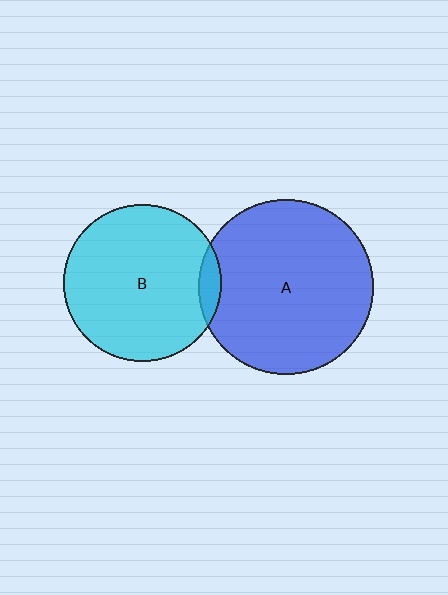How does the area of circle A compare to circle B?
Approximately 1.2 times.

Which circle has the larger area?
Circle A (blue).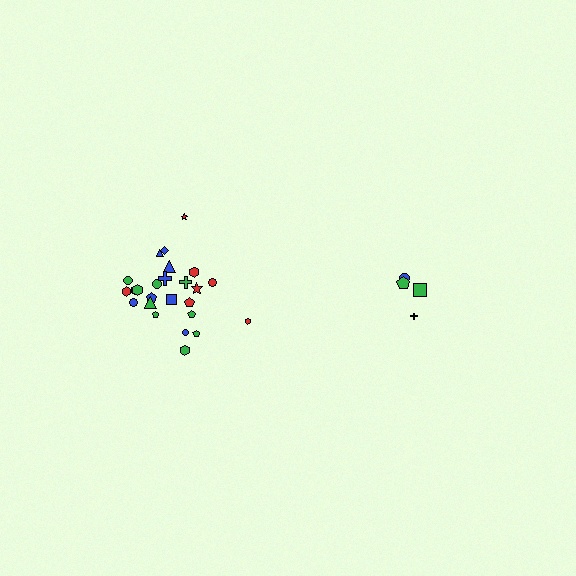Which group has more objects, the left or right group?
The left group.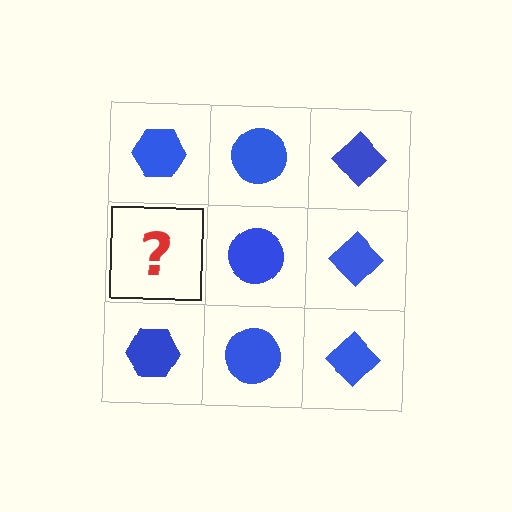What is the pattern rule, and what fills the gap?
The rule is that each column has a consistent shape. The gap should be filled with a blue hexagon.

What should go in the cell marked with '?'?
The missing cell should contain a blue hexagon.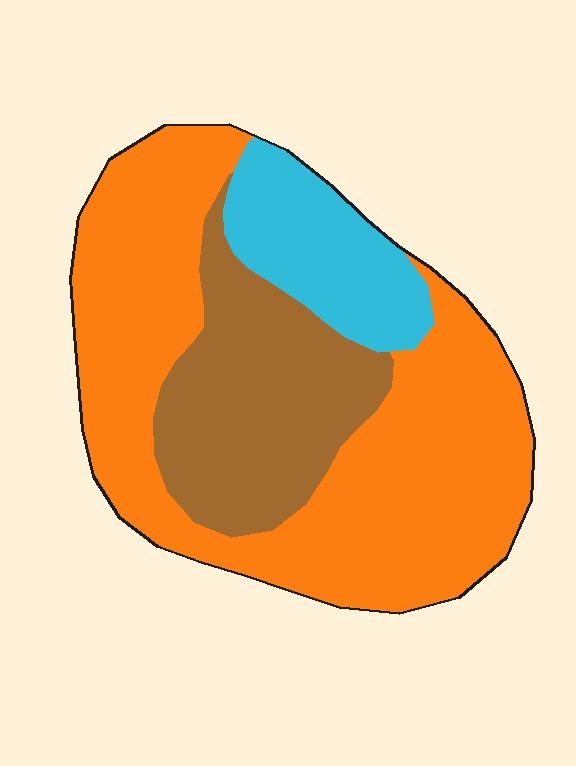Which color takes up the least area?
Cyan, at roughly 15%.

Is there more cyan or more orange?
Orange.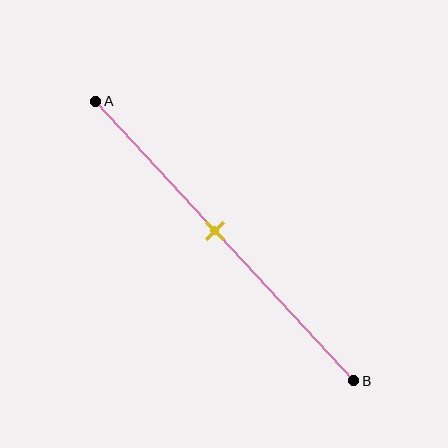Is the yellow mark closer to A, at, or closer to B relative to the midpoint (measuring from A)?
The yellow mark is closer to point A than the midpoint of segment AB.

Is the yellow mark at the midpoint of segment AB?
No, the mark is at about 45% from A, not at the 50% midpoint.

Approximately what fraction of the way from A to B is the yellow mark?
The yellow mark is approximately 45% of the way from A to B.